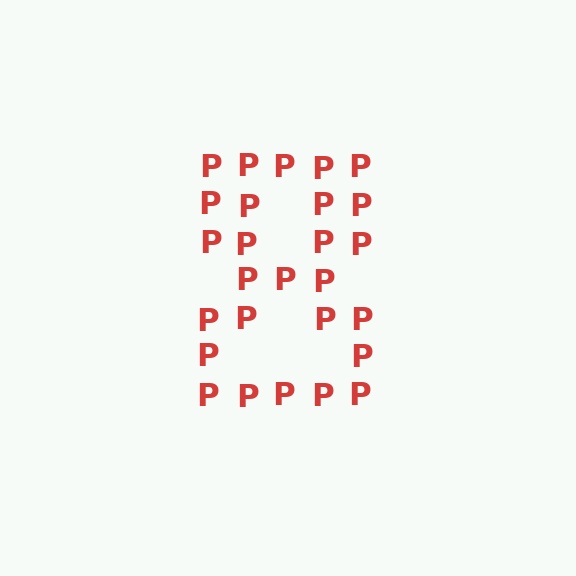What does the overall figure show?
The overall figure shows the digit 8.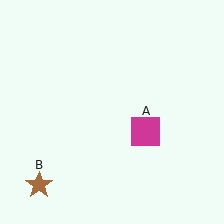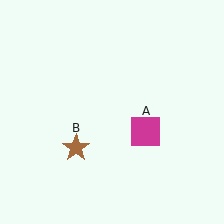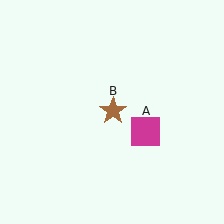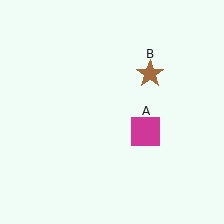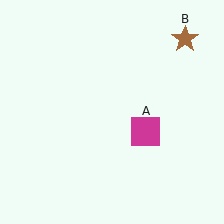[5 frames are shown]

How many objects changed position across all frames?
1 object changed position: brown star (object B).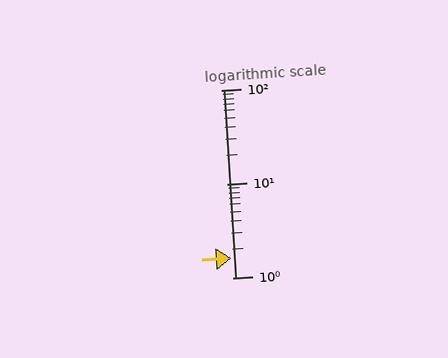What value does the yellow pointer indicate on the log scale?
The pointer indicates approximately 1.6.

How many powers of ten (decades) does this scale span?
The scale spans 2 decades, from 1 to 100.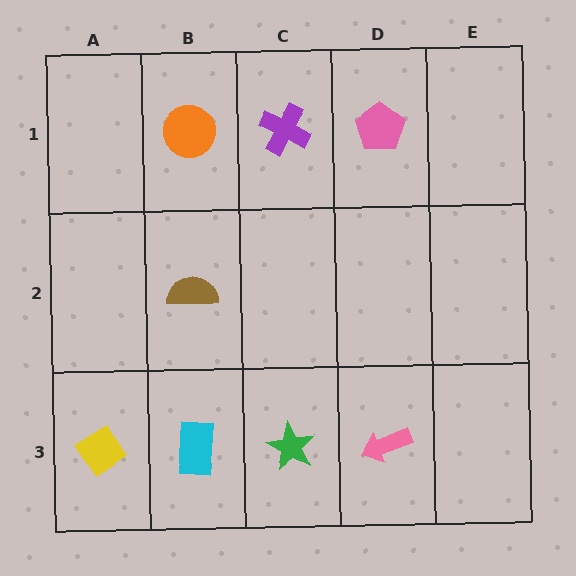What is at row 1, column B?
An orange circle.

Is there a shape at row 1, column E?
No, that cell is empty.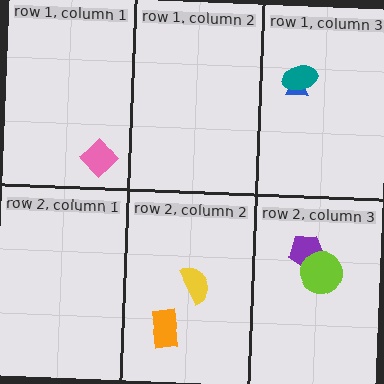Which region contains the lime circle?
The row 2, column 3 region.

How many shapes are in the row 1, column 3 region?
2.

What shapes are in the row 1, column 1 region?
The pink diamond.